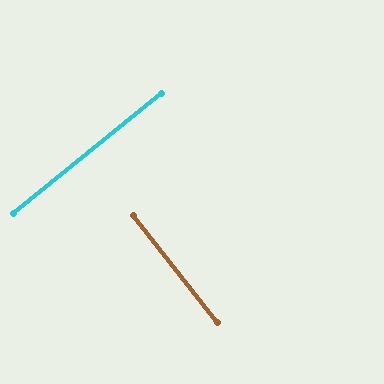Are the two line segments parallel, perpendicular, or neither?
Perpendicular — they meet at approximately 89°.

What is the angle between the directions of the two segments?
Approximately 89 degrees.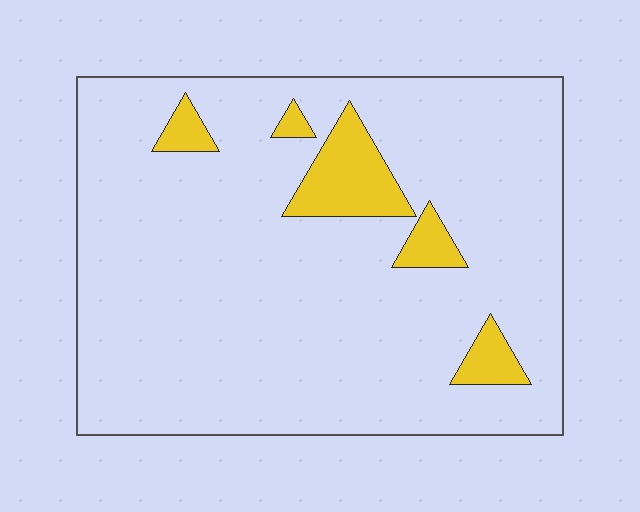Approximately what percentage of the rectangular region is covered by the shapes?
Approximately 10%.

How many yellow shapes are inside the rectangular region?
5.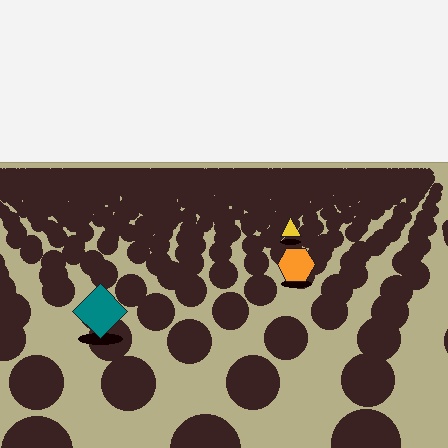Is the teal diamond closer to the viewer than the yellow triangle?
Yes. The teal diamond is closer — you can tell from the texture gradient: the ground texture is coarser near it.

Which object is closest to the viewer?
The teal diamond is closest. The texture marks near it are larger and more spread out.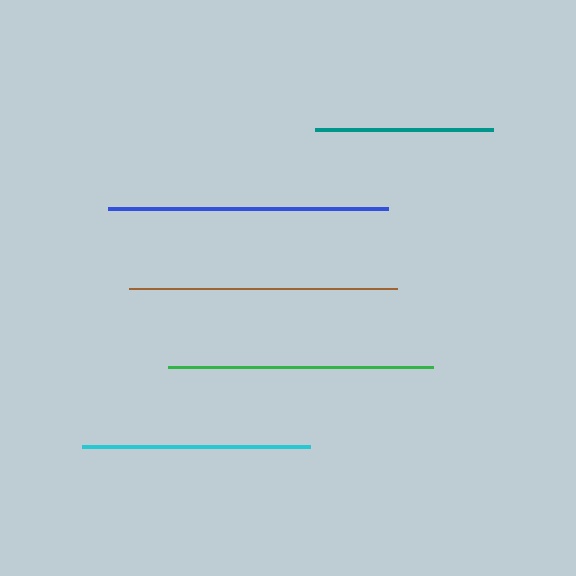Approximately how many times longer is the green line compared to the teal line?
The green line is approximately 1.5 times the length of the teal line.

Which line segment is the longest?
The blue line is the longest at approximately 280 pixels.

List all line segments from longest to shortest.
From longest to shortest: blue, brown, green, cyan, teal.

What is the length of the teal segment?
The teal segment is approximately 177 pixels long.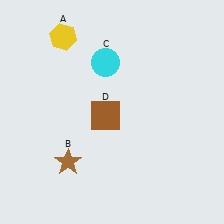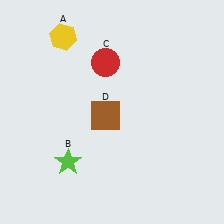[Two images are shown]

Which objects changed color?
B changed from brown to lime. C changed from cyan to red.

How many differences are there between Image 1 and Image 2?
There are 2 differences between the two images.